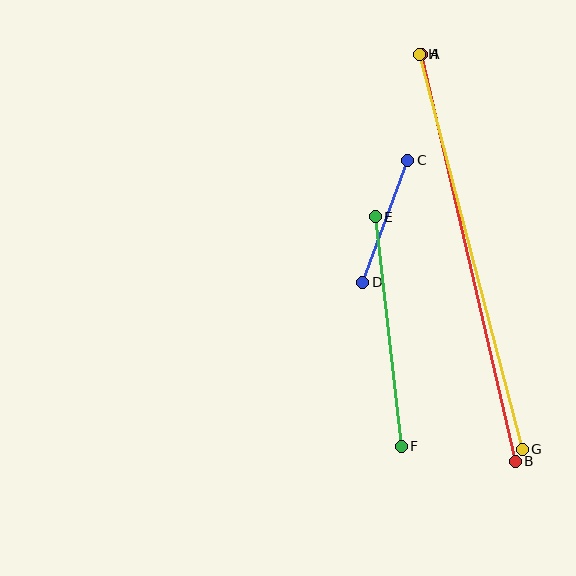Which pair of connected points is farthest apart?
Points A and B are farthest apart.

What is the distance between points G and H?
The distance is approximately 408 pixels.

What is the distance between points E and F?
The distance is approximately 231 pixels.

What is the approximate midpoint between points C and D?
The midpoint is at approximately (385, 221) pixels.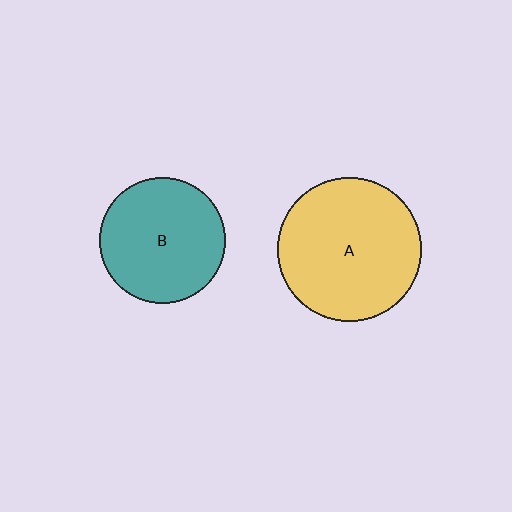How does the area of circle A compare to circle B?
Approximately 1.3 times.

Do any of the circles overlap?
No, none of the circles overlap.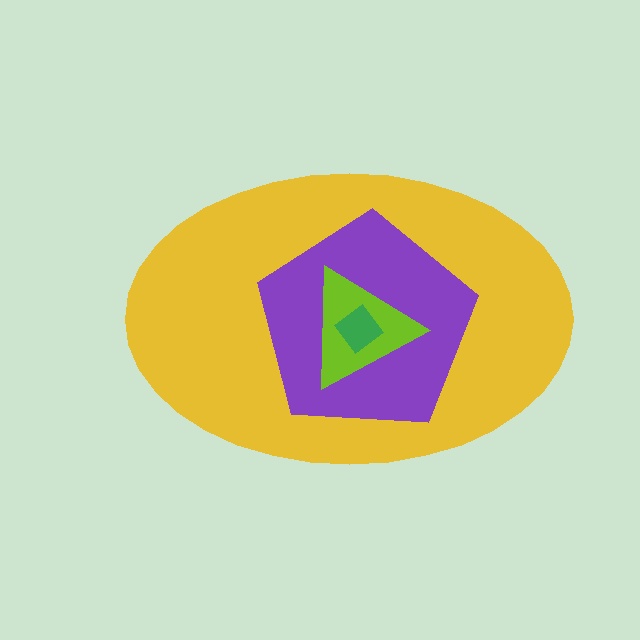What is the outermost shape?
The yellow ellipse.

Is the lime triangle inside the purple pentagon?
Yes.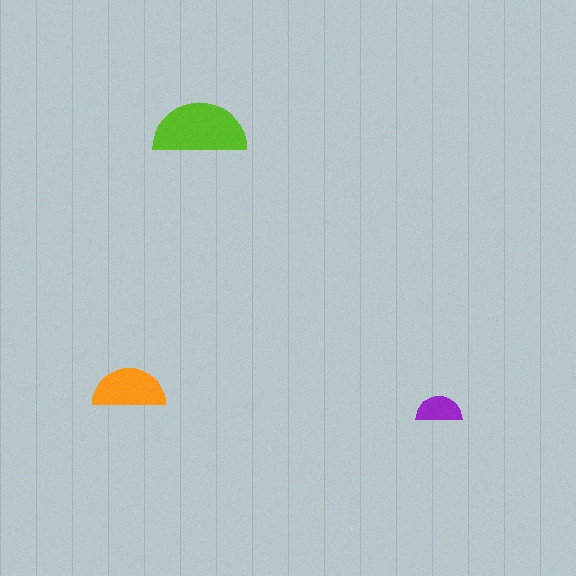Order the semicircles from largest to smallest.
the lime one, the orange one, the purple one.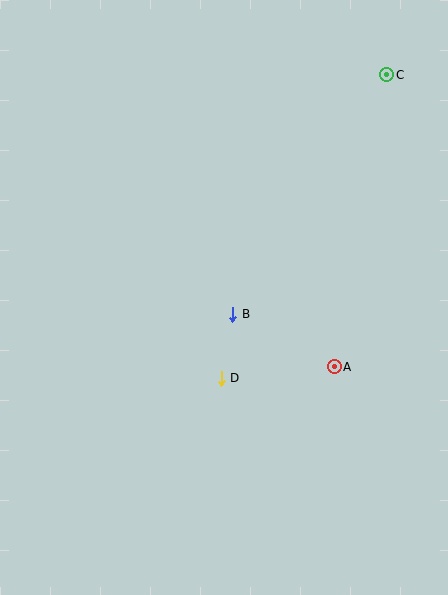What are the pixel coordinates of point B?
Point B is at (233, 314).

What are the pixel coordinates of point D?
Point D is at (221, 378).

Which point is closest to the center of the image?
Point B at (233, 314) is closest to the center.